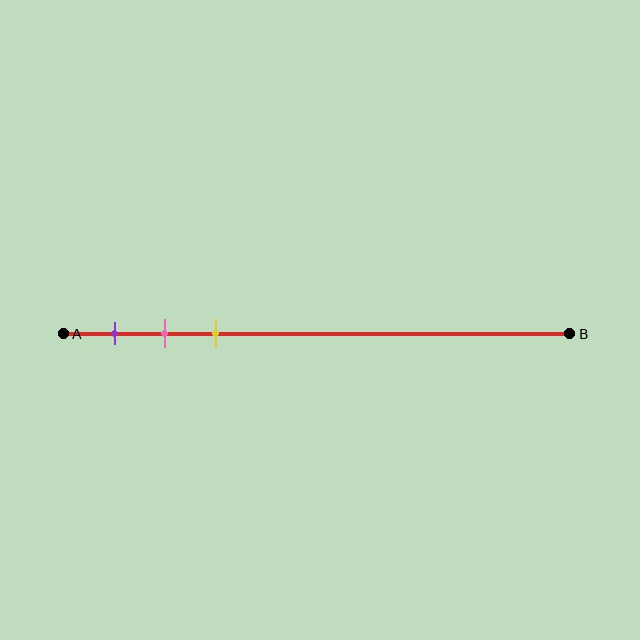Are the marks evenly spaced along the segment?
Yes, the marks are approximately evenly spaced.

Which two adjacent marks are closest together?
The pink and yellow marks are the closest adjacent pair.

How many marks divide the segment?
There are 3 marks dividing the segment.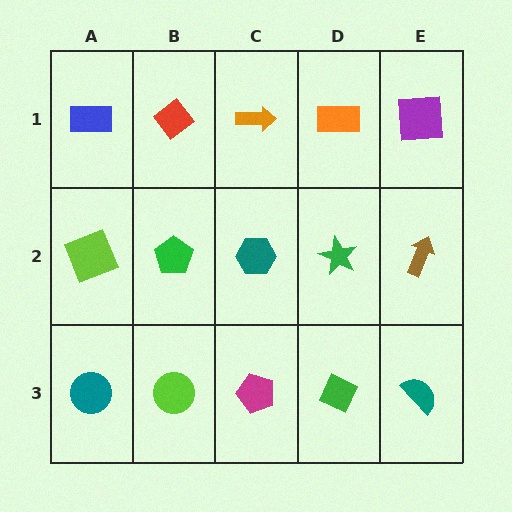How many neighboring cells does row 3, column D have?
3.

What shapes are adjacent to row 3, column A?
A lime square (row 2, column A), a lime circle (row 3, column B).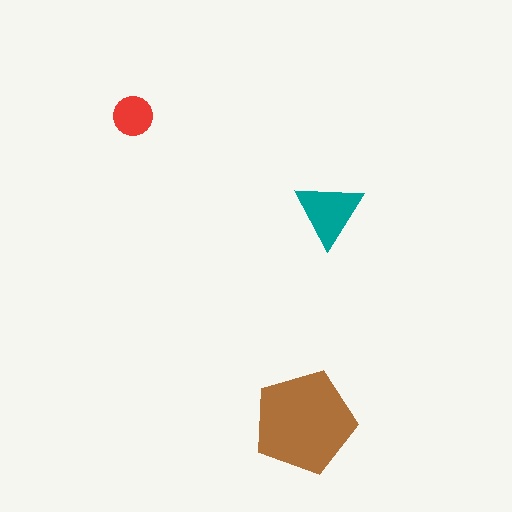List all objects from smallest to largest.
The red circle, the teal triangle, the brown pentagon.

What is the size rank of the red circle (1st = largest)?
3rd.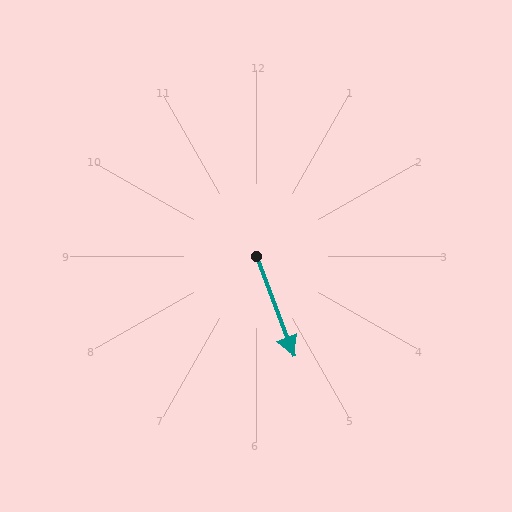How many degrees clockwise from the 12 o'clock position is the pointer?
Approximately 160 degrees.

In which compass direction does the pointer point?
South.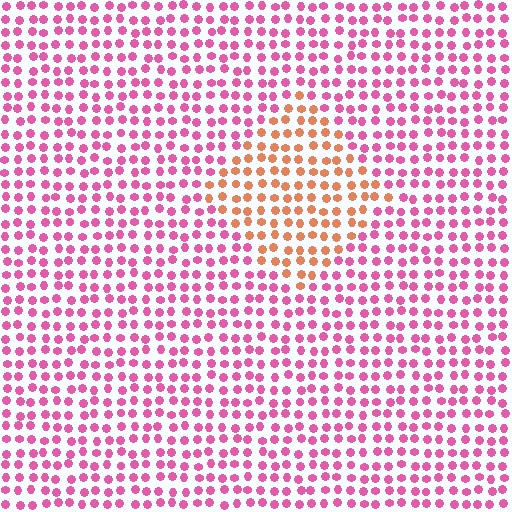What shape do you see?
I see a diamond.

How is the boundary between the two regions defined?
The boundary is defined purely by a slight shift in hue (about 52 degrees). Spacing, size, and orientation are identical on both sides.